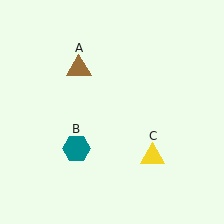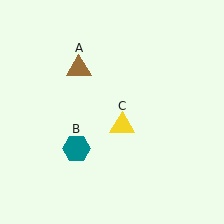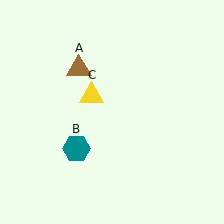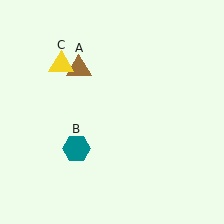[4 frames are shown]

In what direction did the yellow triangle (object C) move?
The yellow triangle (object C) moved up and to the left.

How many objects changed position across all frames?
1 object changed position: yellow triangle (object C).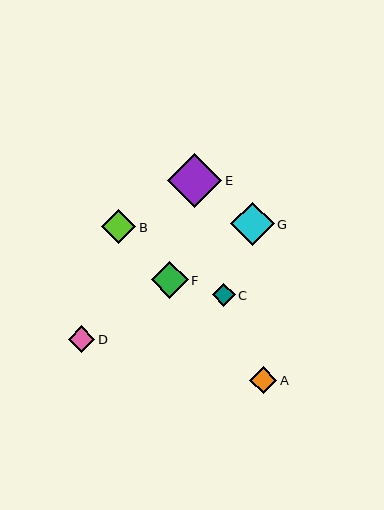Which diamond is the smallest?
Diamond C is the smallest with a size of approximately 23 pixels.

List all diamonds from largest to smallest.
From largest to smallest: E, G, F, B, A, D, C.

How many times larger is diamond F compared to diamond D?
Diamond F is approximately 1.4 times the size of diamond D.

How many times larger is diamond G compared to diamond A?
Diamond G is approximately 1.6 times the size of diamond A.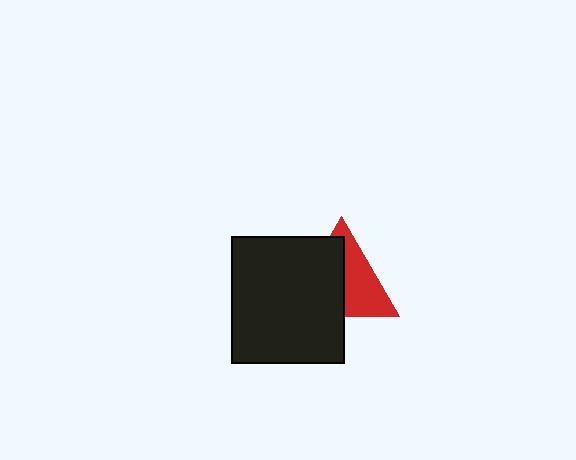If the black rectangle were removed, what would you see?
You would see the complete red triangle.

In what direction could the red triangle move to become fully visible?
The red triangle could move right. That would shift it out from behind the black rectangle entirely.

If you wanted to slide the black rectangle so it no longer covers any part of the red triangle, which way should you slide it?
Slide it left — that is the most direct way to separate the two shapes.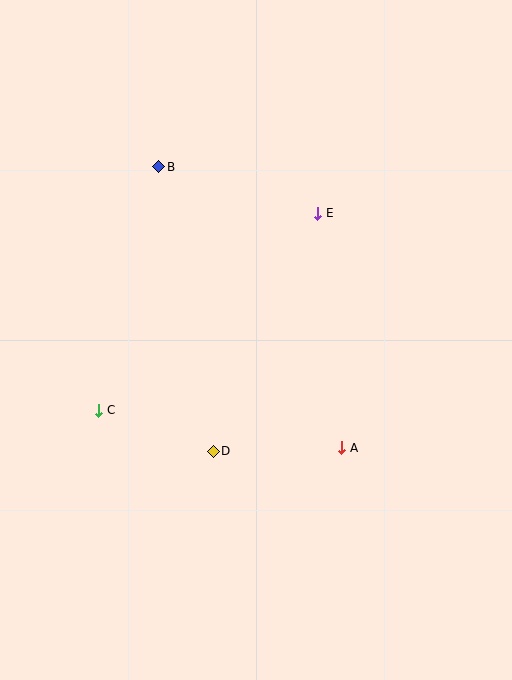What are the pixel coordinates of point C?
Point C is at (99, 410).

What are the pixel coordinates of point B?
Point B is at (159, 167).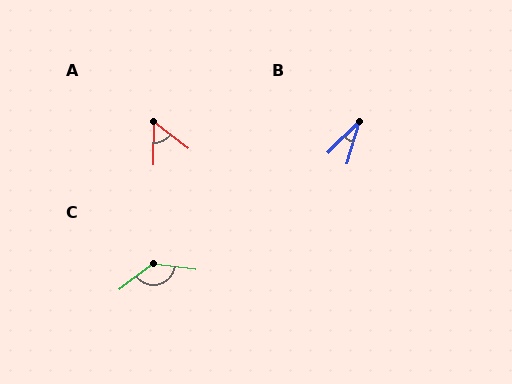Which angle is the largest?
C, at approximately 136 degrees.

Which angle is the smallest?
B, at approximately 28 degrees.